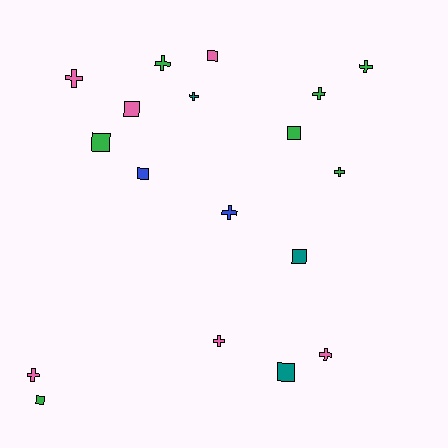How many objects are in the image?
There are 18 objects.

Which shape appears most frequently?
Cross, with 10 objects.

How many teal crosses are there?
There is 1 teal cross.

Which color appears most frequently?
Green, with 7 objects.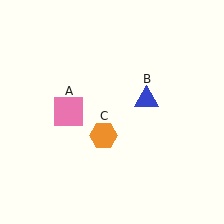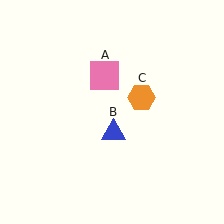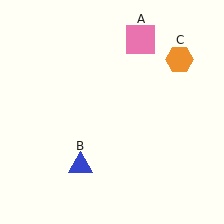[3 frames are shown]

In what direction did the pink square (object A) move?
The pink square (object A) moved up and to the right.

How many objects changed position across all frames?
3 objects changed position: pink square (object A), blue triangle (object B), orange hexagon (object C).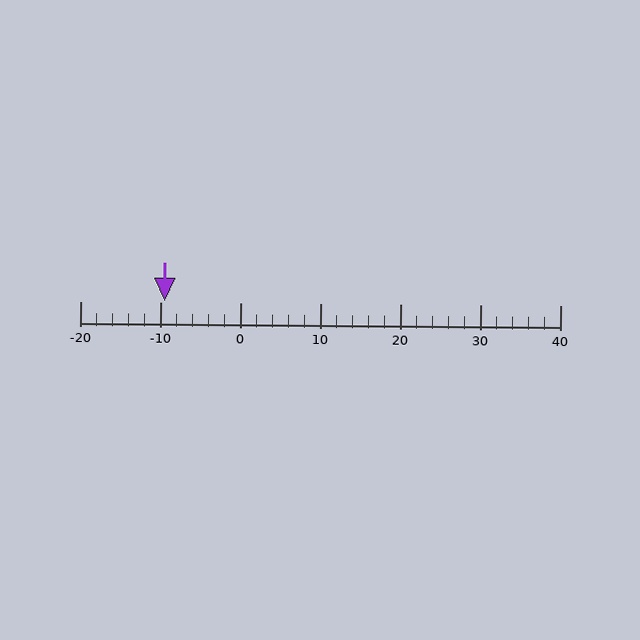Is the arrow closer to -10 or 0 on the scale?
The arrow is closer to -10.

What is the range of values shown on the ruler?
The ruler shows values from -20 to 40.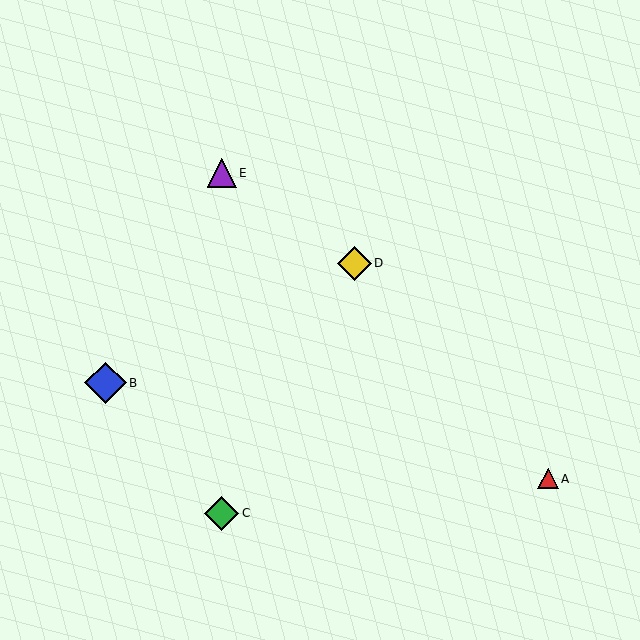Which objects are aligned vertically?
Objects C, E are aligned vertically.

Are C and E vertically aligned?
Yes, both are at x≈222.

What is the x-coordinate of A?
Object A is at x≈548.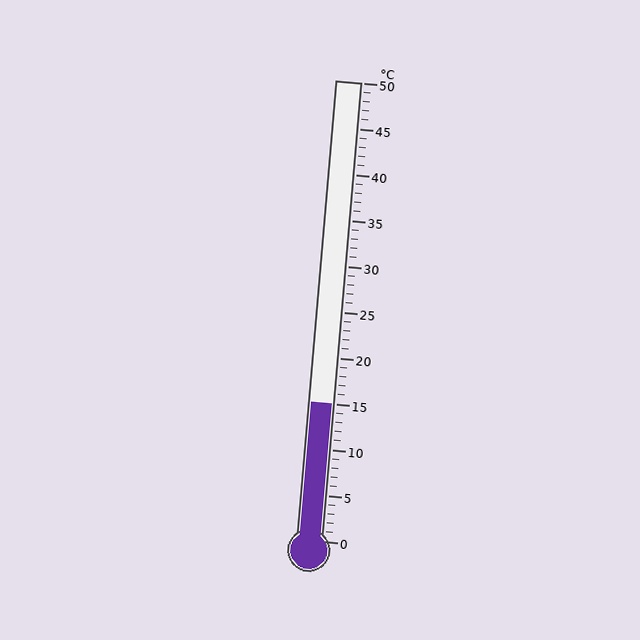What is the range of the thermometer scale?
The thermometer scale ranges from 0°C to 50°C.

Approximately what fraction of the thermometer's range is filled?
The thermometer is filled to approximately 30% of its range.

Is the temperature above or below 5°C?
The temperature is above 5°C.